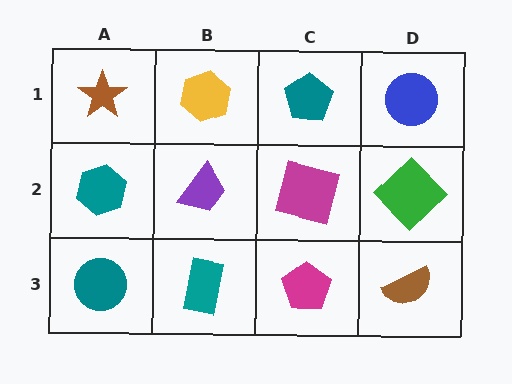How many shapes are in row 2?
4 shapes.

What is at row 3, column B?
A teal rectangle.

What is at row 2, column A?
A teal hexagon.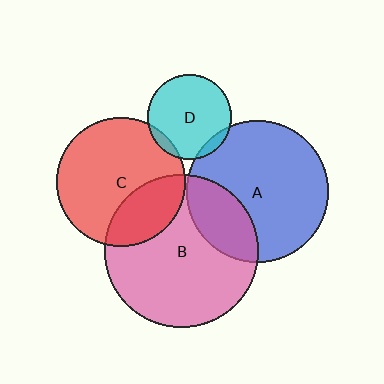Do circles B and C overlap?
Yes.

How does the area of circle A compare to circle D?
Approximately 2.8 times.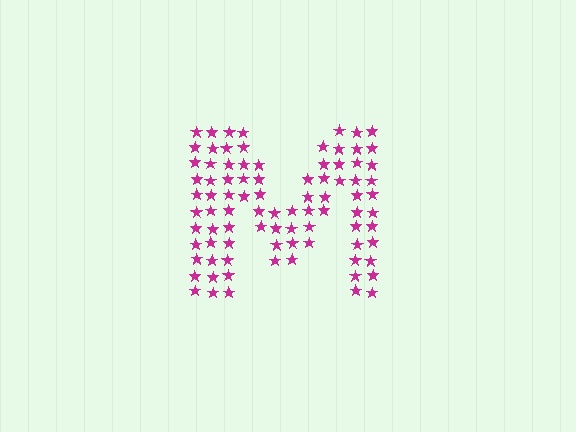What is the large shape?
The large shape is the letter M.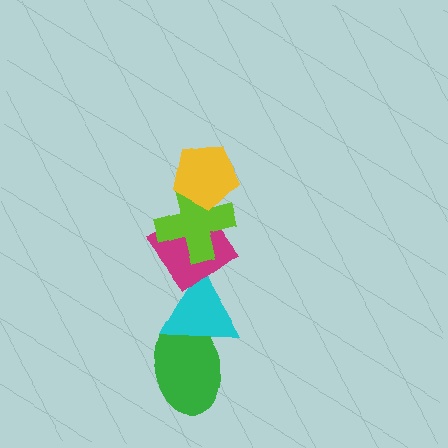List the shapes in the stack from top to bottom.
From top to bottom: the yellow pentagon, the lime cross, the magenta diamond, the cyan triangle, the green ellipse.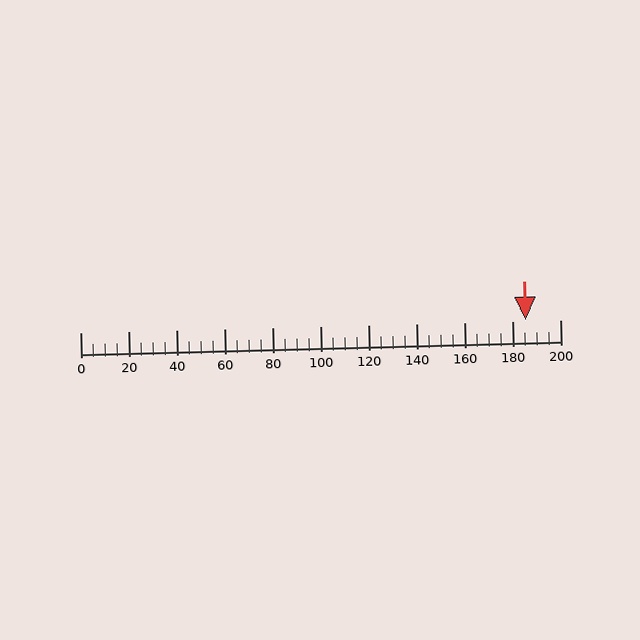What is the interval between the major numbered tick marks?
The major tick marks are spaced 20 units apart.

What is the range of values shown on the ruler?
The ruler shows values from 0 to 200.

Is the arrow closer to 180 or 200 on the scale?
The arrow is closer to 180.